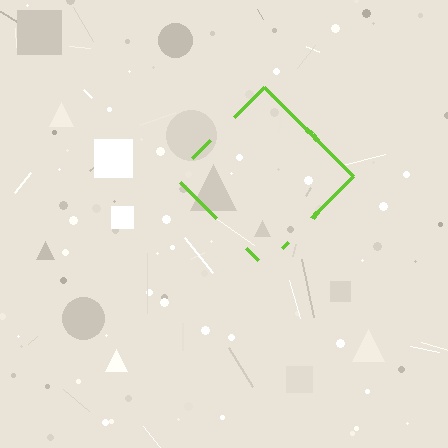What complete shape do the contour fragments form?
The contour fragments form a diamond.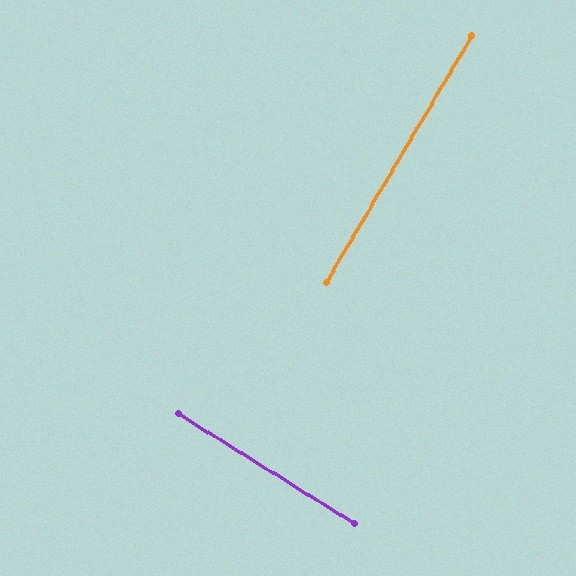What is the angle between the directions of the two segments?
Approximately 89 degrees.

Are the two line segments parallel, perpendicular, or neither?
Perpendicular — they meet at approximately 89°.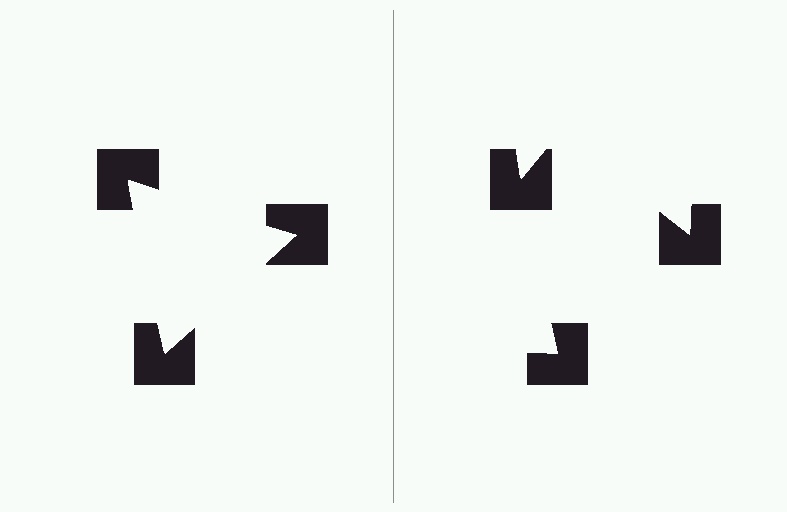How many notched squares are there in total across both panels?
6 — 3 on each side.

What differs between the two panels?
The notched squares are positioned identically on both sides; only the wedge orientations differ. On the left they align to a triangle; on the right they are misaligned.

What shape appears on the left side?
An illusory triangle.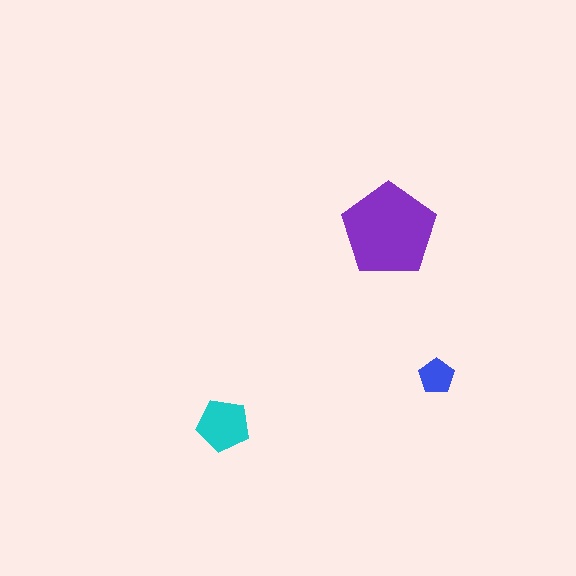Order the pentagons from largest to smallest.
the purple one, the cyan one, the blue one.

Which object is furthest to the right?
The blue pentagon is rightmost.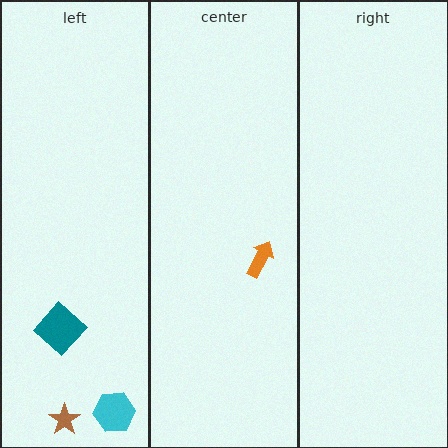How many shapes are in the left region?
3.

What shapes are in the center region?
The orange arrow.